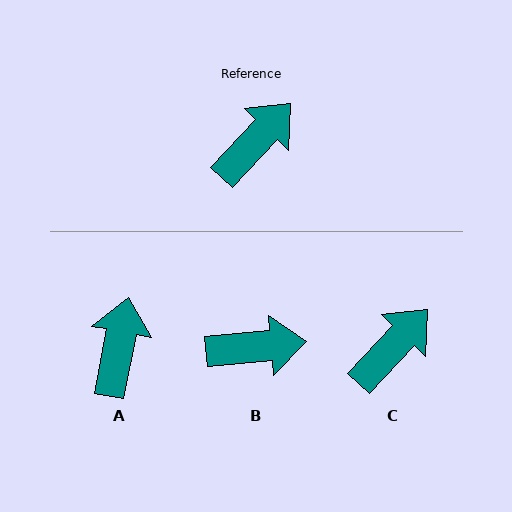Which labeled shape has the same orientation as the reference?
C.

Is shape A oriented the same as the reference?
No, it is off by about 32 degrees.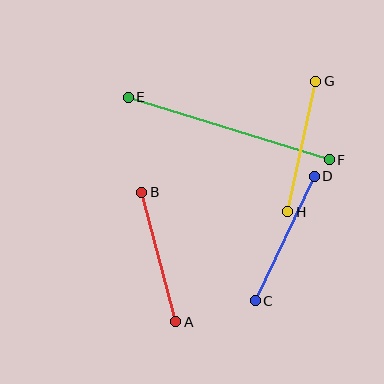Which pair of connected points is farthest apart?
Points E and F are farthest apart.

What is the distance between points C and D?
The distance is approximately 138 pixels.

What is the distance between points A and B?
The distance is approximately 134 pixels.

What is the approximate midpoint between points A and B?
The midpoint is at approximately (159, 257) pixels.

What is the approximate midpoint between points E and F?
The midpoint is at approximately (229, 129) pixels.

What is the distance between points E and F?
The distance is approximately 210 pixels.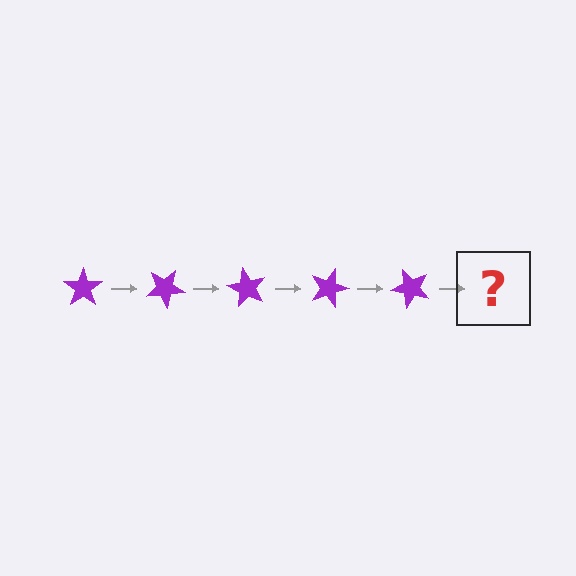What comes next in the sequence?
The next element should be a purple star rotated 150 degrees.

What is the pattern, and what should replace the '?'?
The pattern is that the star rotates 30 degrees each step. The '?' should be a purple star rotated 150 degrees.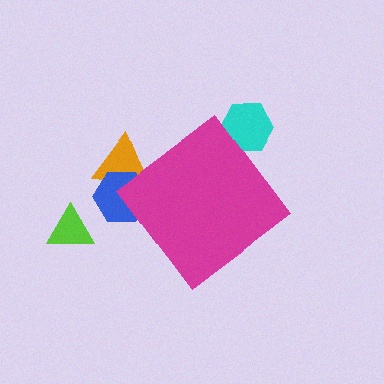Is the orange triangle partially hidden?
Yes, the orange triangle is partially hidden behind the magenta diamond.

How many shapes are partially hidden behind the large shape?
3 shapes are partially hidden.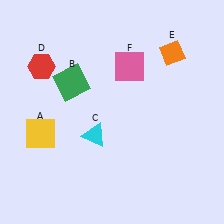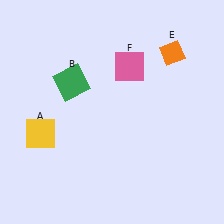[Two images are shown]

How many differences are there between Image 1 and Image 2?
There are 2 differences between the two images.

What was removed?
The cyan triangle (C), the red hexagon (D) were removed in Image 2.